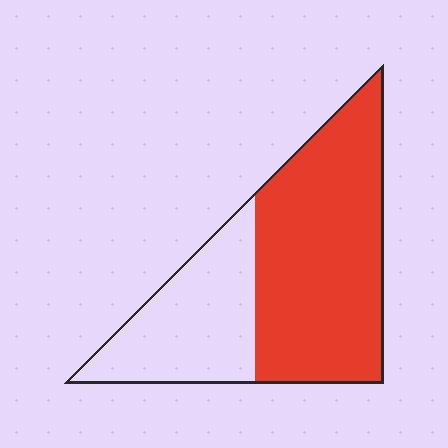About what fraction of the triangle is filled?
About five eighths (5/8).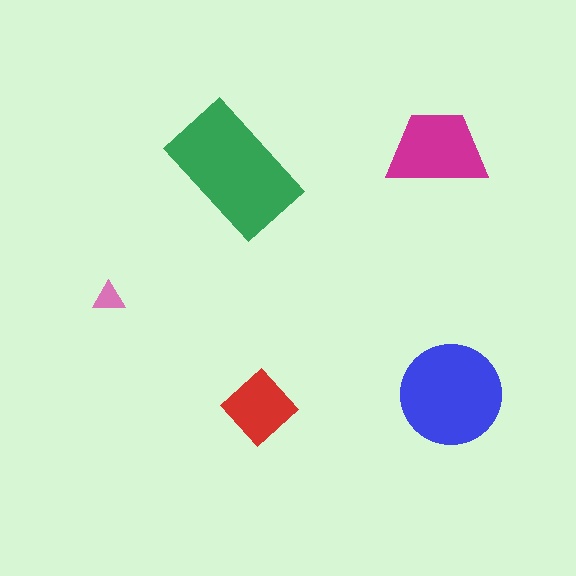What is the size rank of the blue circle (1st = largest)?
2nd.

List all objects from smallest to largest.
The pink triangle, the red diamond, the magenta trapezoid, the blue circle, the green rectangle.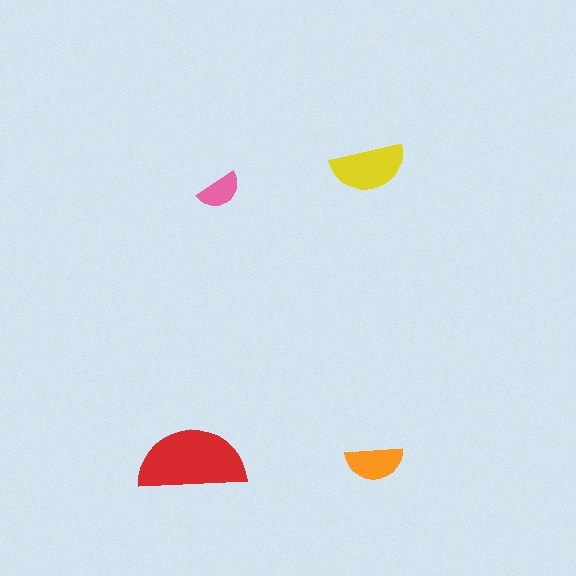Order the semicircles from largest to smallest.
the red one, the yellow one, the orange one, the pink one.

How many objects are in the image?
There are 4 objects in the image.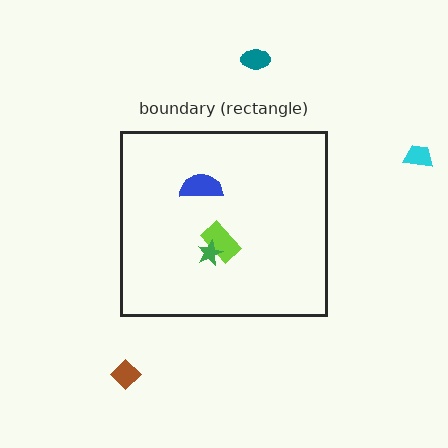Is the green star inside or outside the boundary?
Inside.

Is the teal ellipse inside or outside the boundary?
Outside.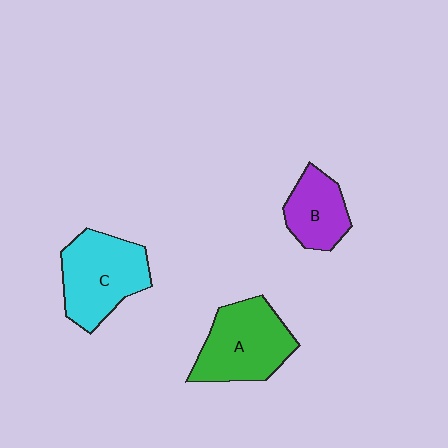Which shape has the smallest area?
Shape B (purple).